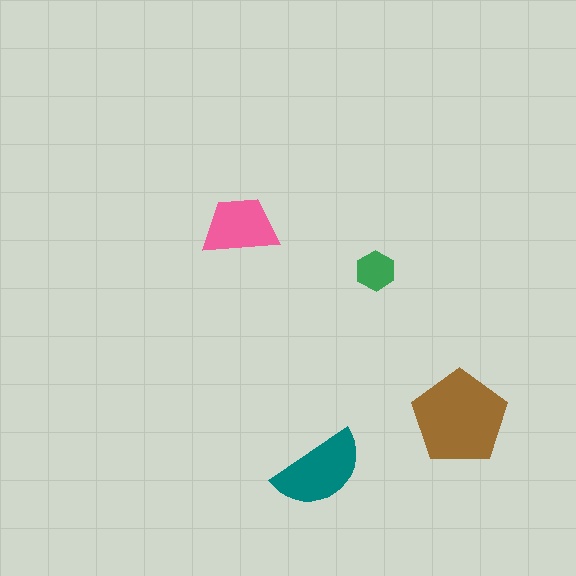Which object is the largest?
The brown pentagon.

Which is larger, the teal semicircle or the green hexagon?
The teal semicircle.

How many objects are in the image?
There are 4 objects in the image.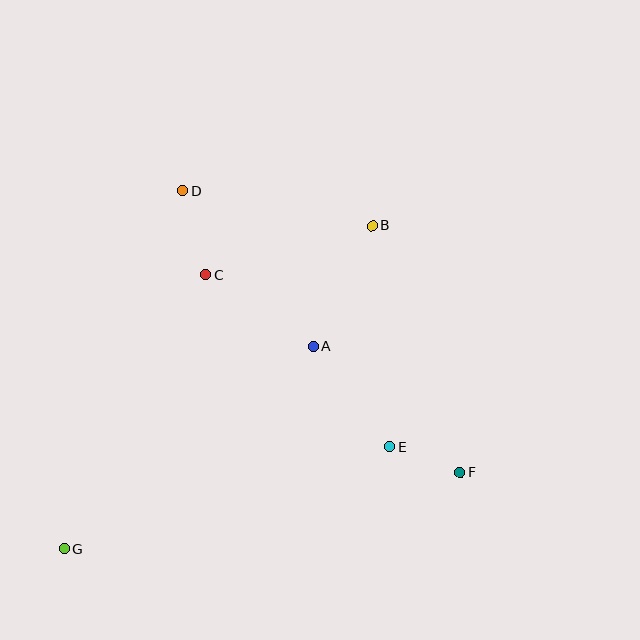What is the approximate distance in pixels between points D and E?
The distance between D and E is approximately 330 pixels.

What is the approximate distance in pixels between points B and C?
The distance between B and C is approximately 174 pixels.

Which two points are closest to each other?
Points E and F are closest to each other.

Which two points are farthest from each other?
Points B and G are farthest from each other.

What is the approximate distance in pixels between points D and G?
The distance between D and G is approximately 377 pixels.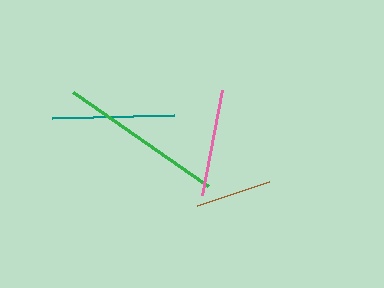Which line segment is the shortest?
The brown line is the shortest at approximately 76 pixels.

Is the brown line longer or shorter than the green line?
The green line is longer than the brown line.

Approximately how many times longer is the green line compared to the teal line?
The green line is approximately 1.4 times the length of the teal line.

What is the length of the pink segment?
The pink segment is approximately 107 pixels long.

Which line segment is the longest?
The green line is the longest at approximately 165 pixels.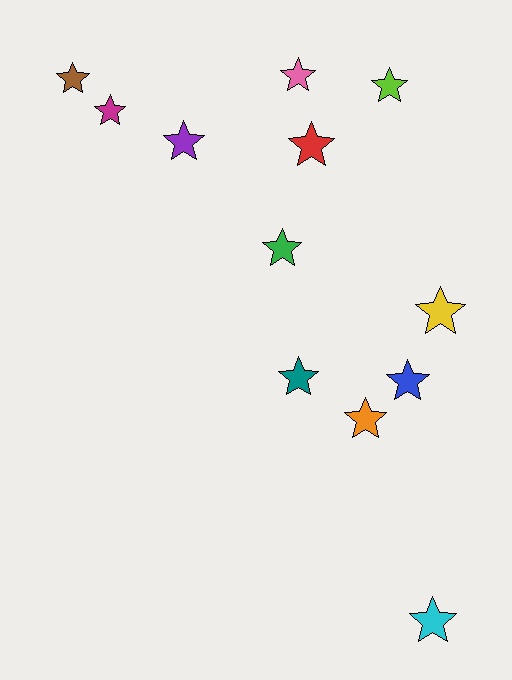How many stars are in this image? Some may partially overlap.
There are 12 stars.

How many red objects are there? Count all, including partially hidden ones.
There is 1 red object.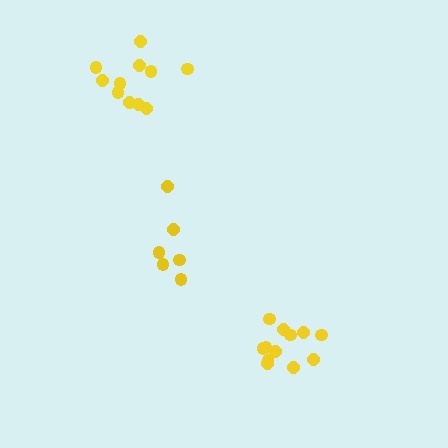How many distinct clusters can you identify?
There are 3 distinct clusters.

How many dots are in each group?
Group 1: 11 dots, Group 2: 6 dots, Group 3: 12 dots (29 total).